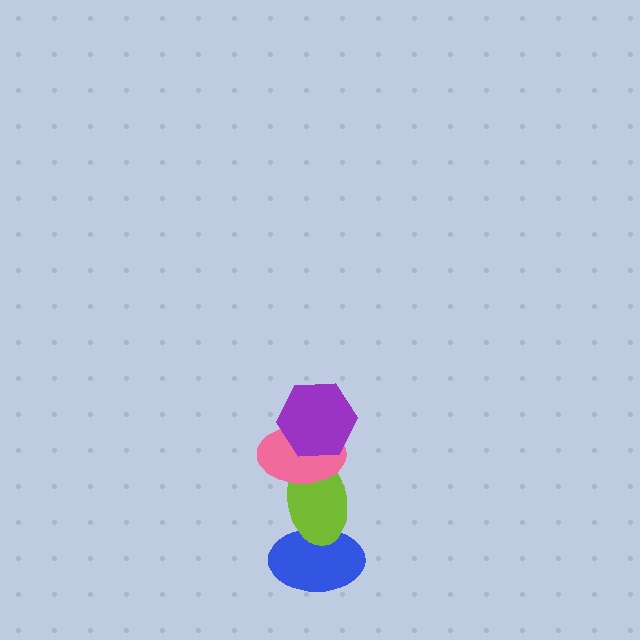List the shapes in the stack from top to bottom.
From top to bottom: the purple hexagon, the pink ellipse, the lime ellipse, the blue ellipse.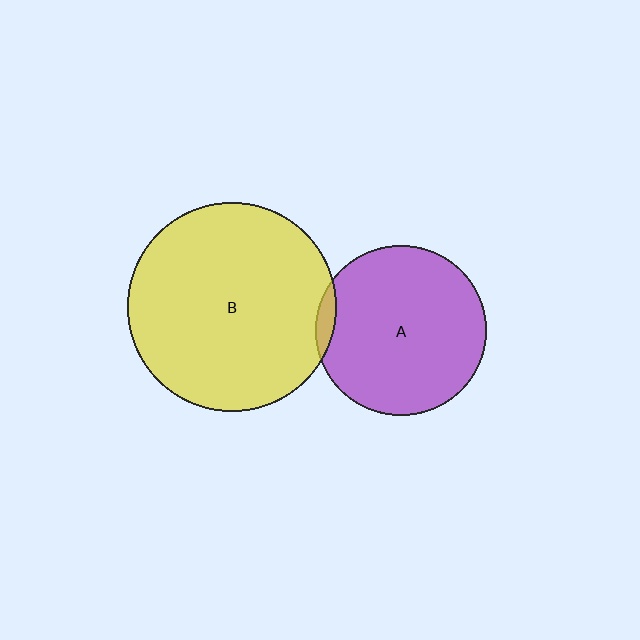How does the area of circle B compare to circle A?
Approximately 1.5 times.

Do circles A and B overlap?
Yes.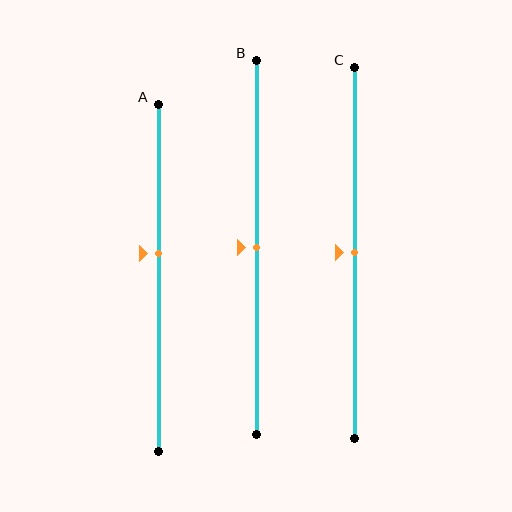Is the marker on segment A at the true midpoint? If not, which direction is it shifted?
No, the marker on segment A is shifted upward by about 7% of the segment length.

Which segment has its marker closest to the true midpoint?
Segment B has its marker closest to the true midpoint.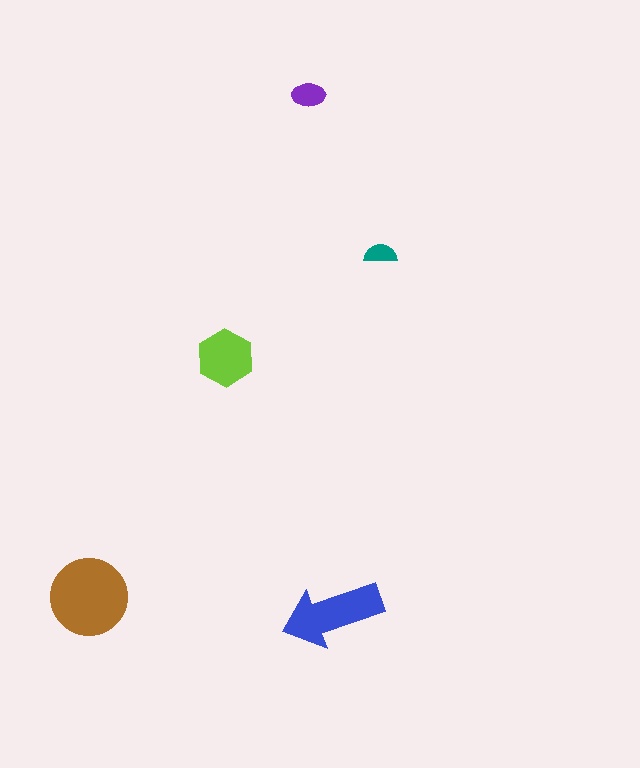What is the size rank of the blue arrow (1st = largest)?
2nd.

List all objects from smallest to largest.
The teal semicircle, the purple ellipse, the lime hexagon, the blue arrow, the brown circle.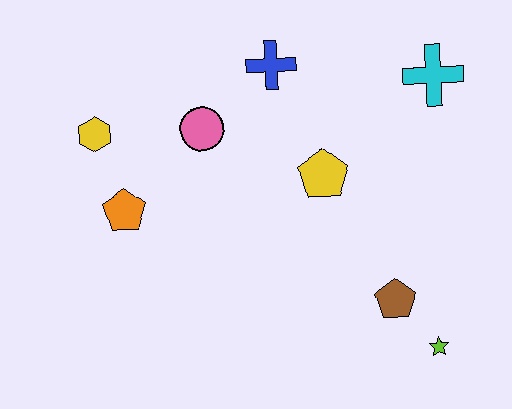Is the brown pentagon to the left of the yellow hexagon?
No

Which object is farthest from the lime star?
The yellow hexagon is farthest from the lime star.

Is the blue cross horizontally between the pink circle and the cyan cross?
Yes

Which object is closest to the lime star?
The brown pentagon is closest to the lime star.